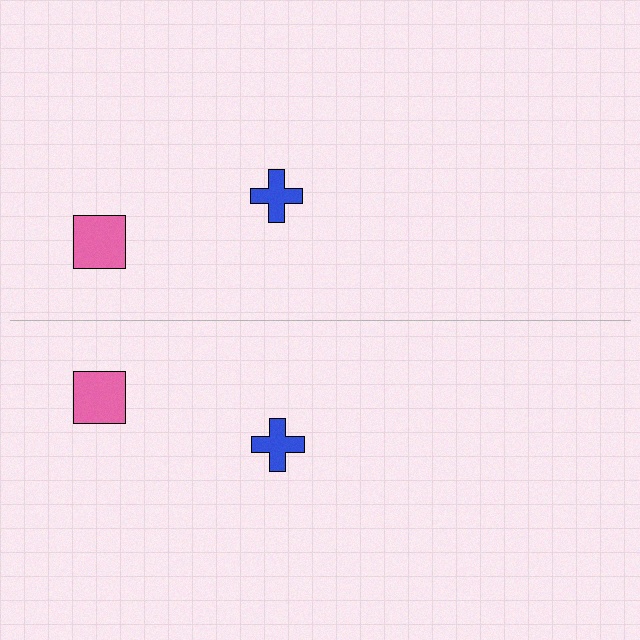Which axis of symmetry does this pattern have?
The pattern has a horizontal axis of symmetry running through the center of the image.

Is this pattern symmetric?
Yes, this pattern has bilateral (reflection) symmetry.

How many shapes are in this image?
There are 4 shapes in this image.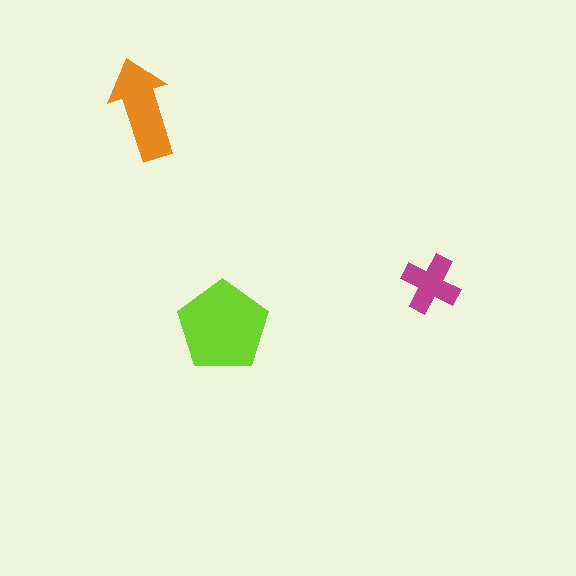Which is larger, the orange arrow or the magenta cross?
The orange arrow.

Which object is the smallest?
The magenta cross.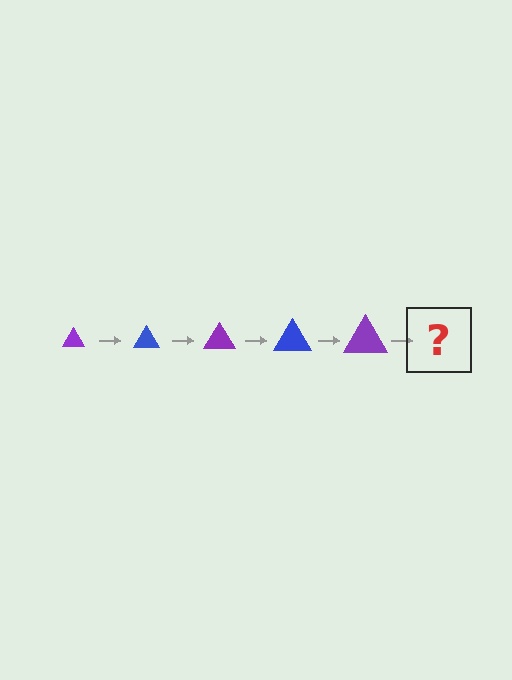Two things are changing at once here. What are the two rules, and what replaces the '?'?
The two rules are that the triangle grows larger each step and the color cycles through purple and blue. The '?' should be a blue triangle, larger than the previous one.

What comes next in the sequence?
The next element should be a blue triangle, larger than the previous one.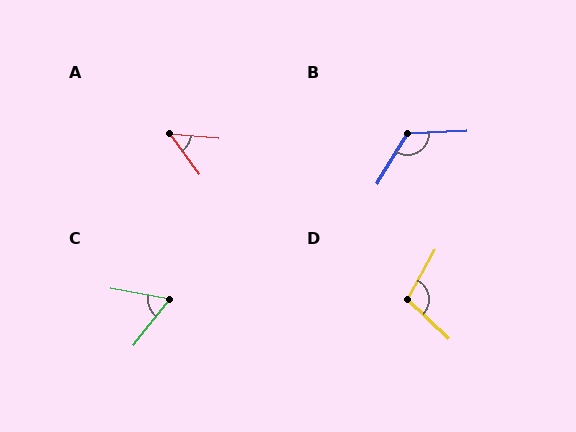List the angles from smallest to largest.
A (49°), C (62°), D (104°), B (123°).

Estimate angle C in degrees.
Approximately 62 degrees.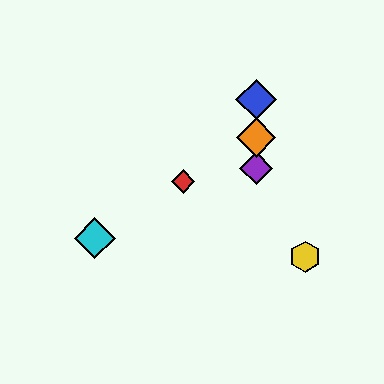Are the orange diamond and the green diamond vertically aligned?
Yes, both are at x≈256.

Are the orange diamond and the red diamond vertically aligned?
No, the orange diamond is at x≈256 and the red diamond is at x≈183.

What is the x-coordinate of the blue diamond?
The blue diamond is at x≈256.